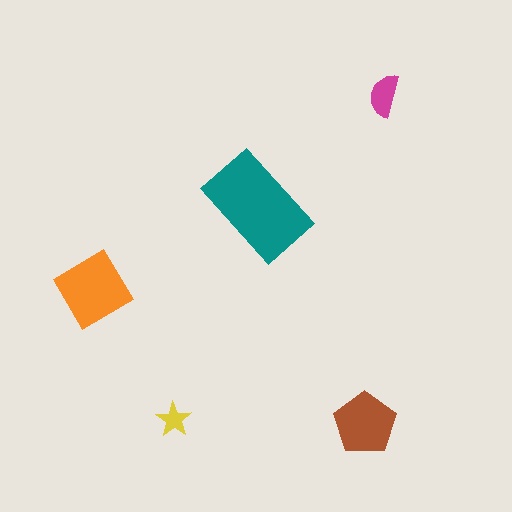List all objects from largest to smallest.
The teal rectangle, the orange diamond, the brown pentagon, the magenta semicircle, the yellow star.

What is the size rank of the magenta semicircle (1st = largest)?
4th.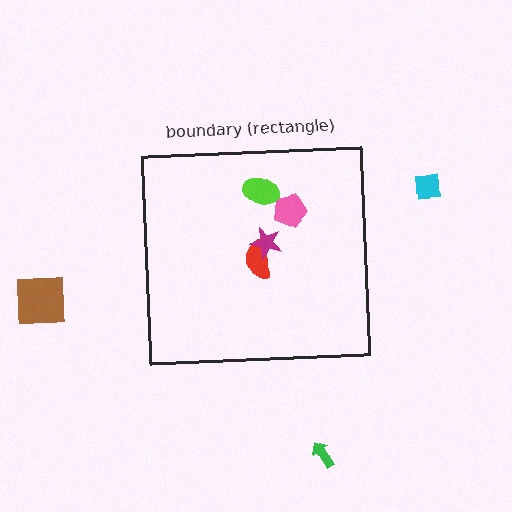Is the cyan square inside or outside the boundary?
Outside.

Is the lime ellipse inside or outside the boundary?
Inside.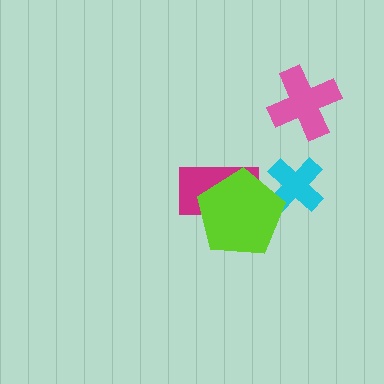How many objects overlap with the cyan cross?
1 object overlaps with the cyan cross.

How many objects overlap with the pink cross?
0 objects overlap with the pink cross.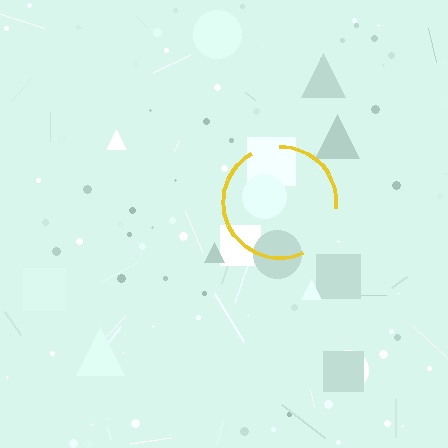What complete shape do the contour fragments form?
The contour fragments form a circle.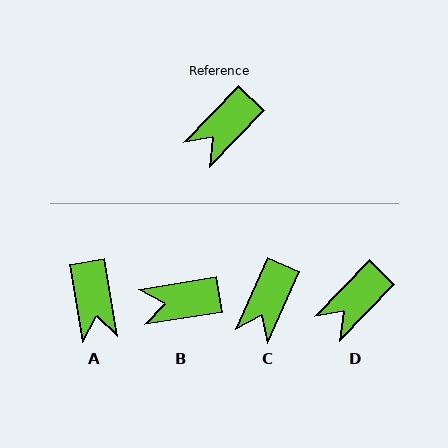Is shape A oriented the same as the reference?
No, it is off by about 54 degrees.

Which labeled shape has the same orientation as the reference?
D.